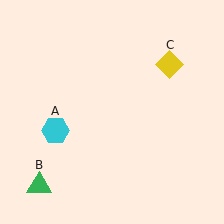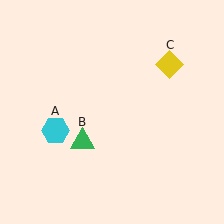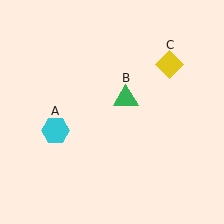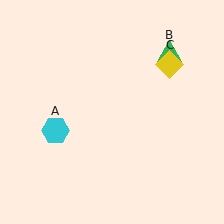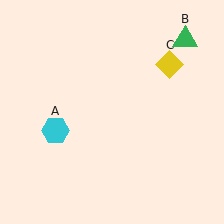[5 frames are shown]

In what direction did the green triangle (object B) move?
The green triangle (object B) moved up and to the right.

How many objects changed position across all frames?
1 object changed position: green triangle (object B).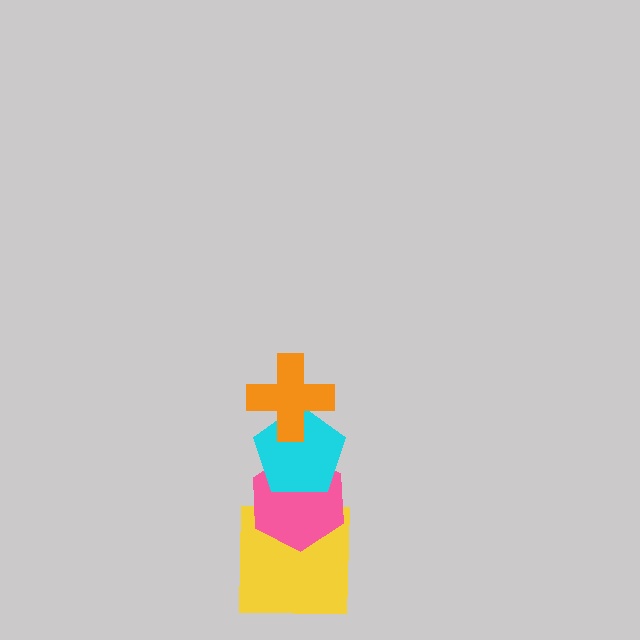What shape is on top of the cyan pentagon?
The orange cross is on top of the cyan pentagon.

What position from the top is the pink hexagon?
The pink hexagon is 3rd from the top.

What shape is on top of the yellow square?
The pink hexagon is on top of the yellow square.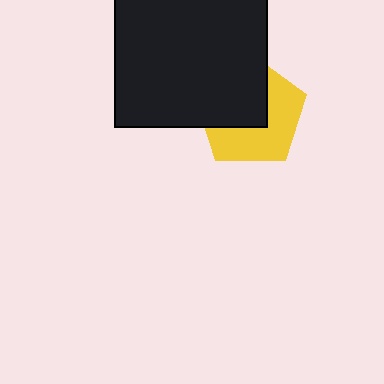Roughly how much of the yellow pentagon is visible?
About half of it is visible (roughly 53%).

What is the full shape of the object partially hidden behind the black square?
The partially hidden object is a yellow pentagon.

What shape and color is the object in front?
The object in front is a black square.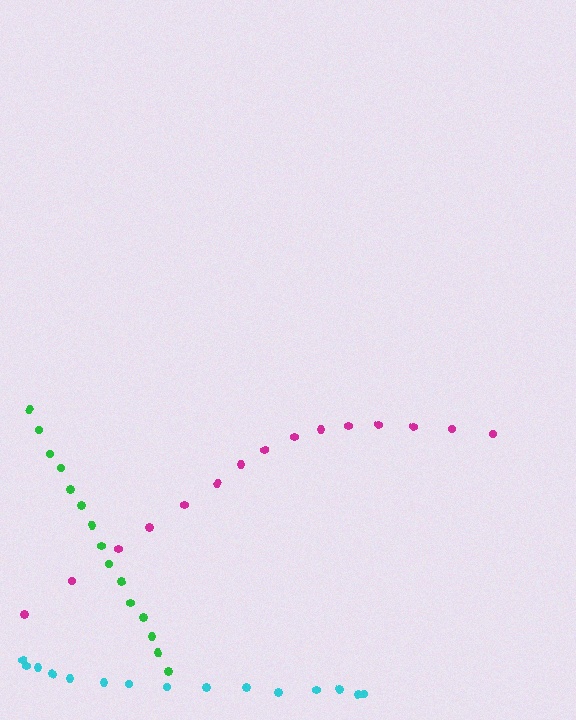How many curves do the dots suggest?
There are 3 distinct paths.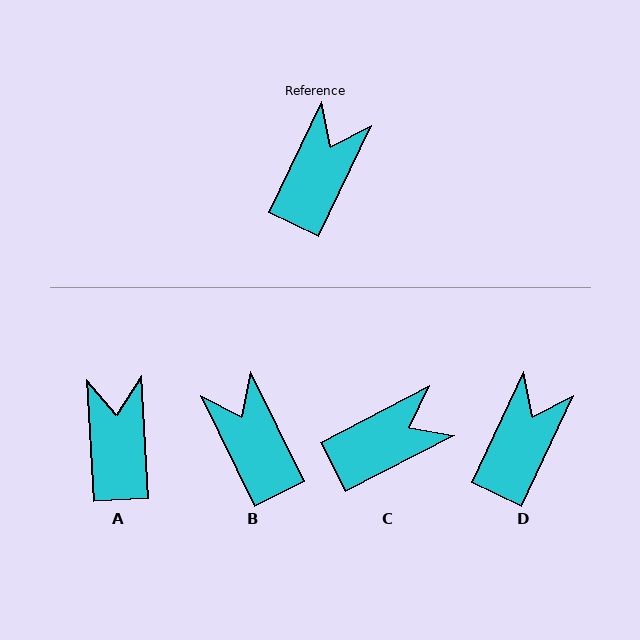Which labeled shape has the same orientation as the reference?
D.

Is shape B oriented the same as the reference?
No, it is off by about 51 degrees.